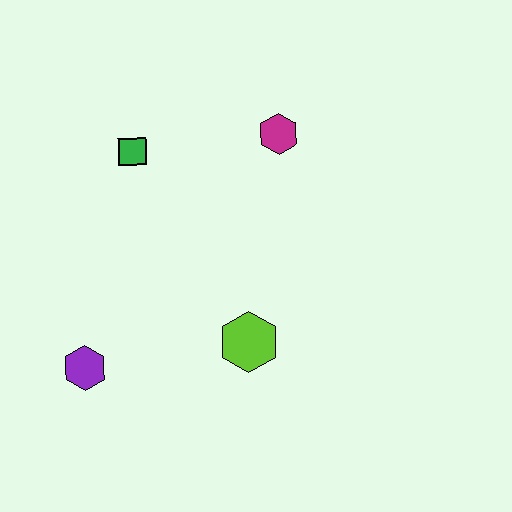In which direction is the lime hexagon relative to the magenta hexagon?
The lime hexagon is below the magenta hexagon.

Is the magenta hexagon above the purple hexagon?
Yes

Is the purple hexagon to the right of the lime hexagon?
No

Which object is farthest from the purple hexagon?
The magenta hexagon is farthest from the purple hexagon.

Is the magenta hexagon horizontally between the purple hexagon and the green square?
No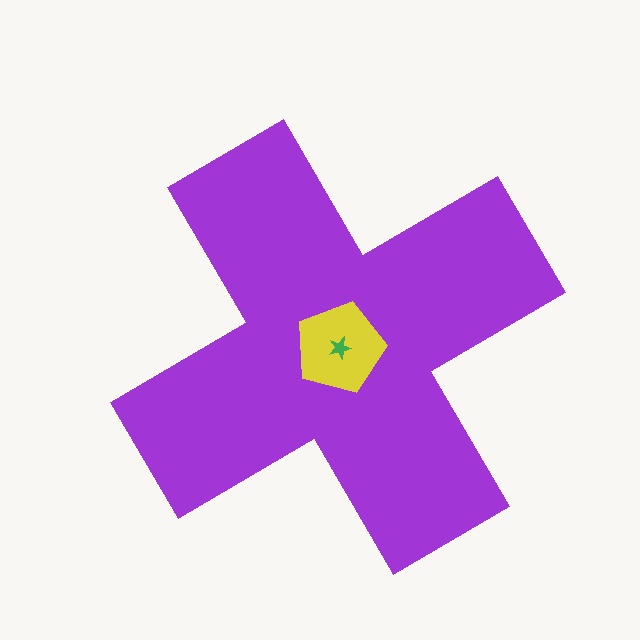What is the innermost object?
The green star.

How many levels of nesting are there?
3.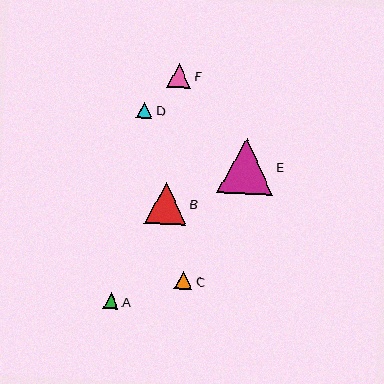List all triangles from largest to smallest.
From largest to smallest: E, B, F, C, D, A.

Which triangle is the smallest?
Triangle A is the smallest with a size of approximately 16 pixels.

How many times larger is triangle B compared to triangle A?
Triangle B is approximately 2.6 times the size of triangle A.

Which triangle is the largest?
Triangle E is the largest with a size of approximately 56 pixels.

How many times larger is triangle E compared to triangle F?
Triangle E is approximately 2.3 times the size of triangle F.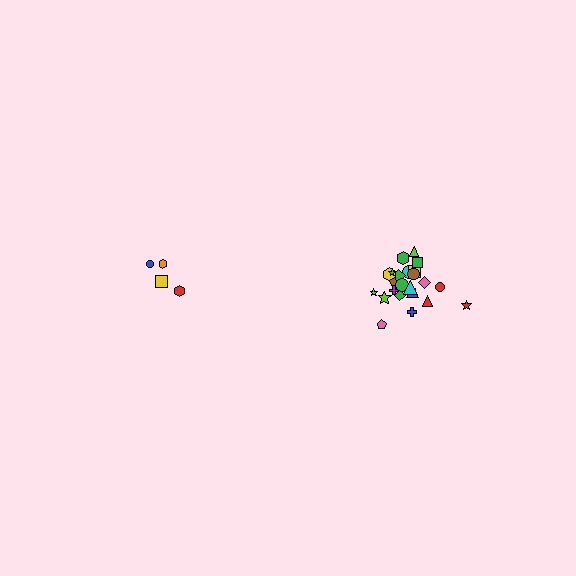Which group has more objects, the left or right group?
The right group.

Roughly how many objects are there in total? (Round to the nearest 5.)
Roughly 30 objects in total.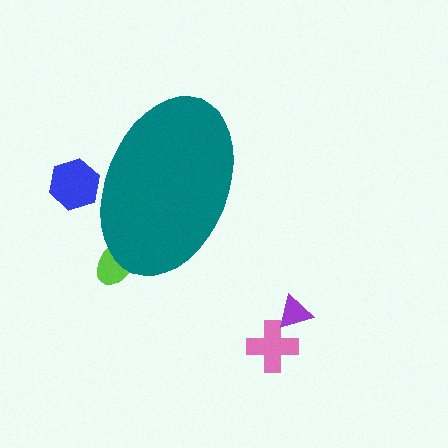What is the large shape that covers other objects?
A teal ellipse.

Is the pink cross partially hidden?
No, the pink cross is fully visible.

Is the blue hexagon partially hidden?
Yes, the blue hexagon is partially hidden behind the teal ellipse.